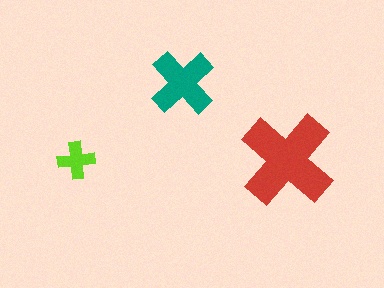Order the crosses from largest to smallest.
the red one, the teal one, the lime one.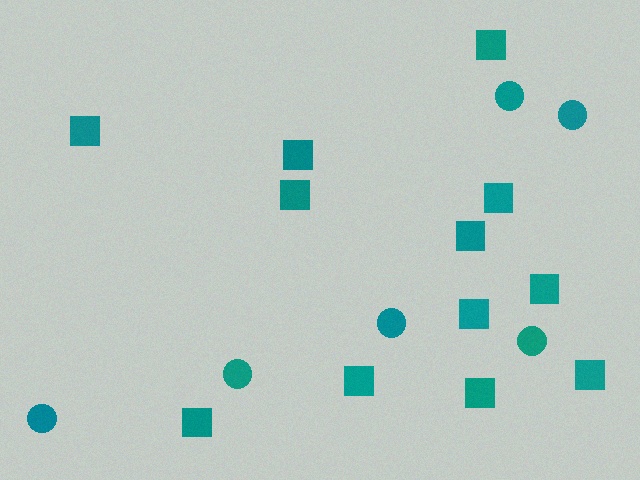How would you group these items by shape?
There are 2 groups: one group of circles (6) and one group of squares (12).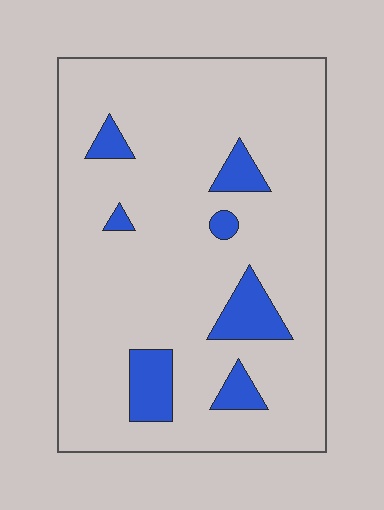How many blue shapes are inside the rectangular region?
7.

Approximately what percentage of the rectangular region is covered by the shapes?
Approximately 10%.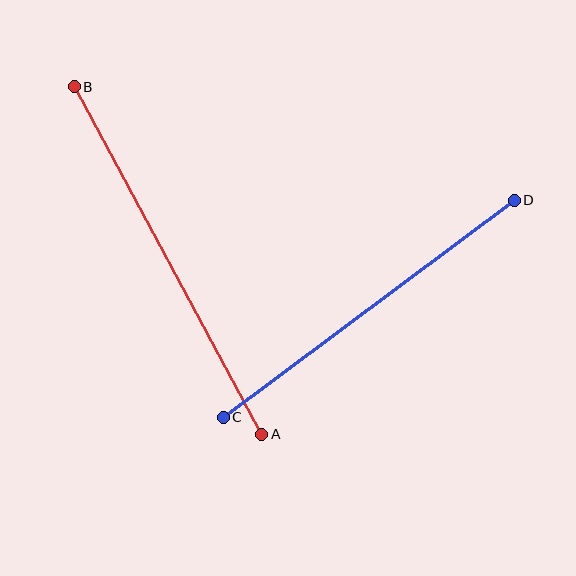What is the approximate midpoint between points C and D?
The midpoint is at approximately (369, 309) pixels.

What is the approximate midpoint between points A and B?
The midpoint is at approximately (168, 260) pixels.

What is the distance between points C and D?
The distance is approximately 363 pixels.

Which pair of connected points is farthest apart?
Points A and B are farthest apart.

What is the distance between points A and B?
The distance is approximately 395 pixels.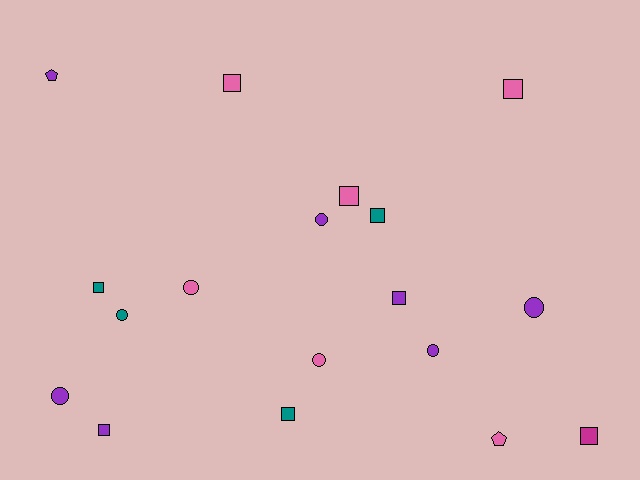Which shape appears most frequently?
Square, with 9 objects.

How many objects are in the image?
There are 18 objects.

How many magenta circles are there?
There are no magenta circles.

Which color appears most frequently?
Purple, with 7 objects.